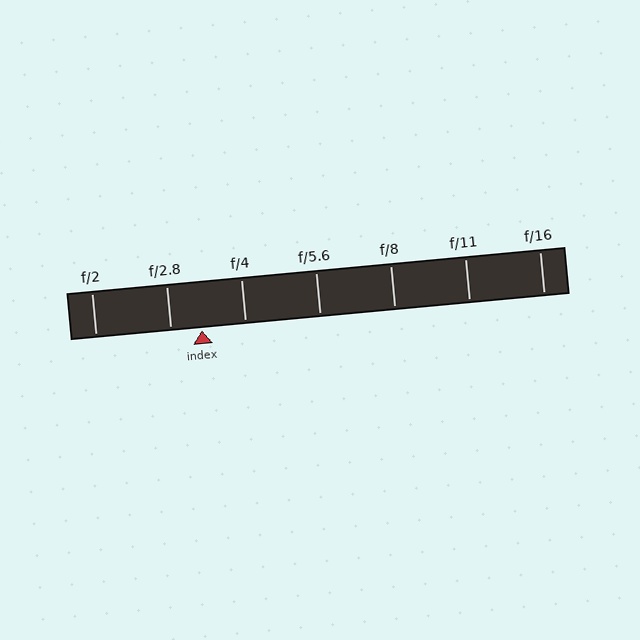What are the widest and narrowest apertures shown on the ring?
The widest aperture shown is f/2 and the narrowest is f/16.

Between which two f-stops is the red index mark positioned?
The index mark is between f/2.8 and f/4.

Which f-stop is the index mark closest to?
The index mark is closest to f/2.8.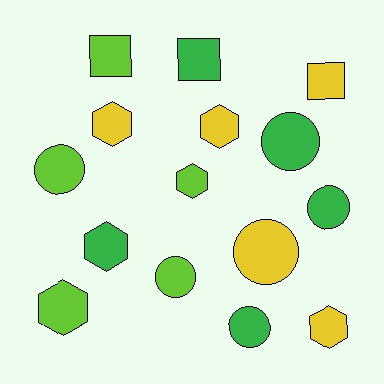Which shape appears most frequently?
Circle, with 6 objects.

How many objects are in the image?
There are 15 objects.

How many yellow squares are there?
There is 1 yellow square.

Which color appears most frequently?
Lime, with 5 objects.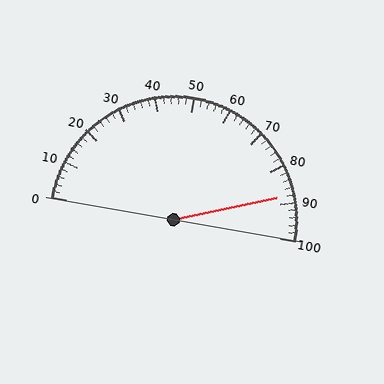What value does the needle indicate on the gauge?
The needle indicates approximately 88.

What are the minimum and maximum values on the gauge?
The gauge ranges from 0 to 100.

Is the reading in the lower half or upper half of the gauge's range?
The reading is in the upper half of the range (0 to 100).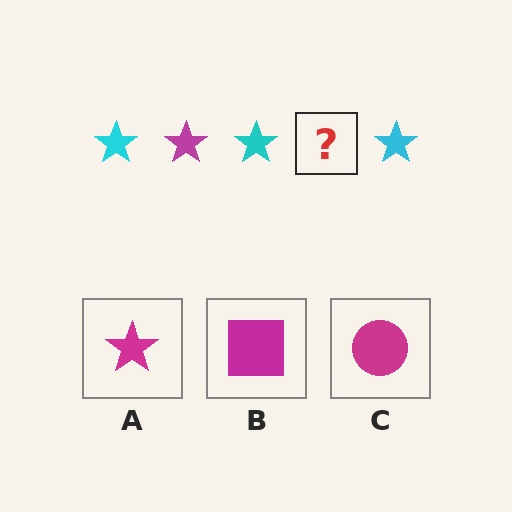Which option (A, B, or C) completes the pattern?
A.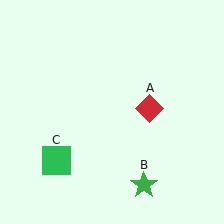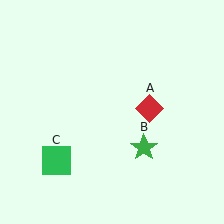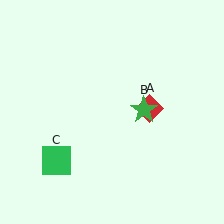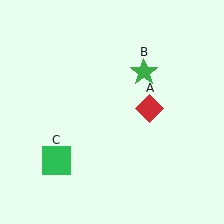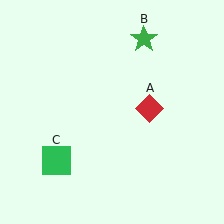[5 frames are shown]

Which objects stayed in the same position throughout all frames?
Red diamond (object A) and green square (object C) remained stationary.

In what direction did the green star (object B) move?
The green star (object B) moved up.